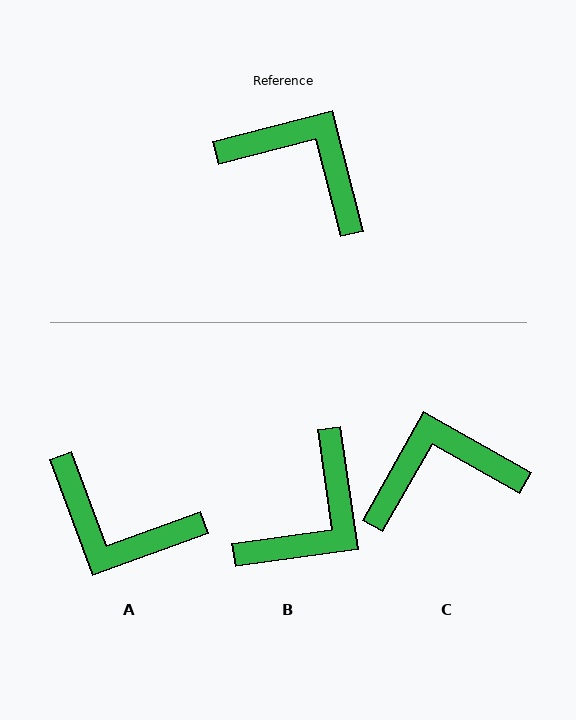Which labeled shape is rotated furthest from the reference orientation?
A, about 174 degrees away.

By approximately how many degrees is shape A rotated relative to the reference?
Approximately 174 degrees clockwise.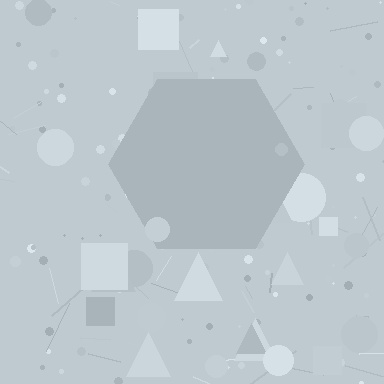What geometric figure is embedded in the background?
A hexagon is embedded in the background.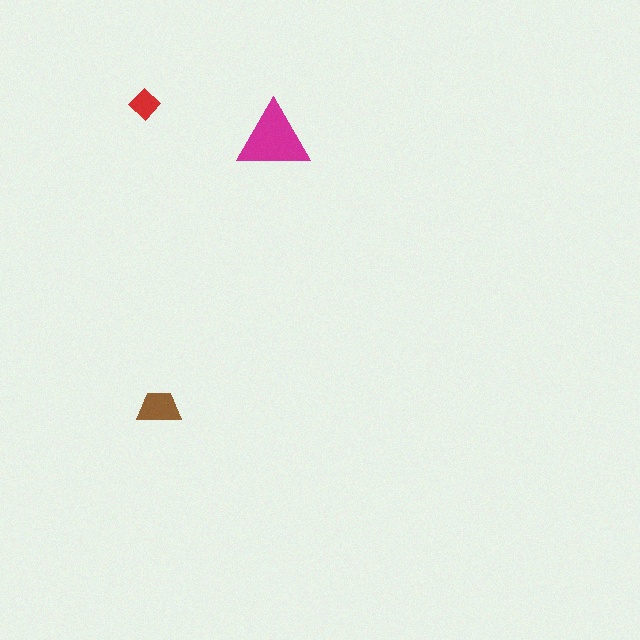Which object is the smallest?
The red diamond.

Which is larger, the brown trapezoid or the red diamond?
The brown trapezoid.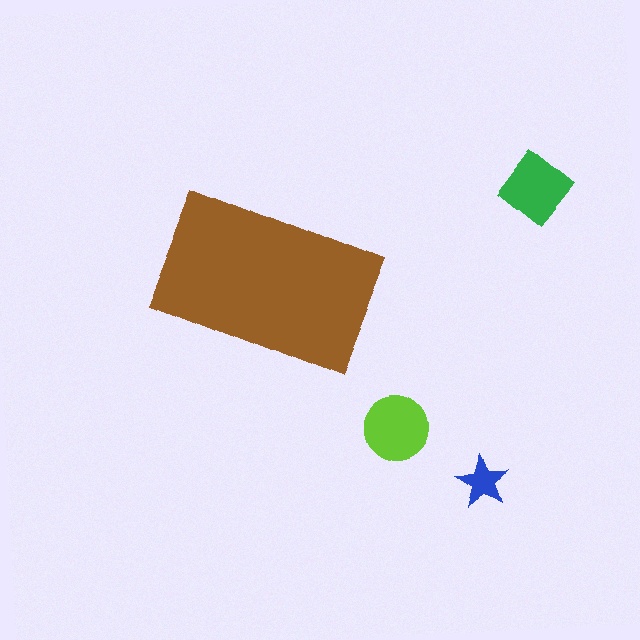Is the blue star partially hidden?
No, the blue star is fully visible.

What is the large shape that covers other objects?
A brown rectangle.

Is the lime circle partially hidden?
No, the lime circle is fully visible.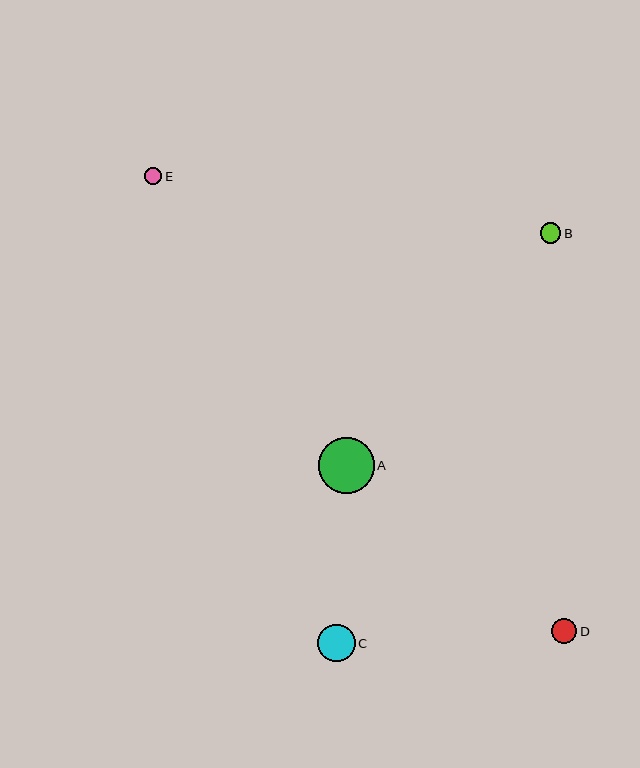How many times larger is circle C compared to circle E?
Circle C is approximately 2.1 times the size of circle E.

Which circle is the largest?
Circle A is the largest with a size of approximately 56 pixels.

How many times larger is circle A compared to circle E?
Circle A is approximately 3.2 times the size of circle E.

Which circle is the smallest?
Circle E is the smallest with a size of approximately 17 pixels.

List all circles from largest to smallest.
From largest to smallest: A, C, D, B, E.